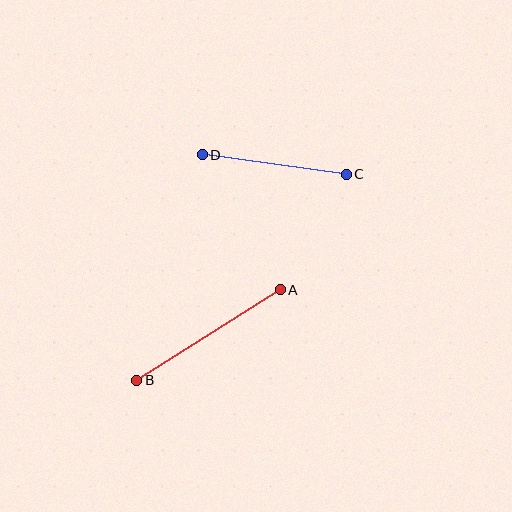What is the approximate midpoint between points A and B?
The midpoint is at approximately (208, 335) pixels.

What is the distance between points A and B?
The distance is approximately 170 pixels.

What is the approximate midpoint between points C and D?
The midpoint is at approximately (274, 164) pixels.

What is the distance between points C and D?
The distance is approximately 145 pixels.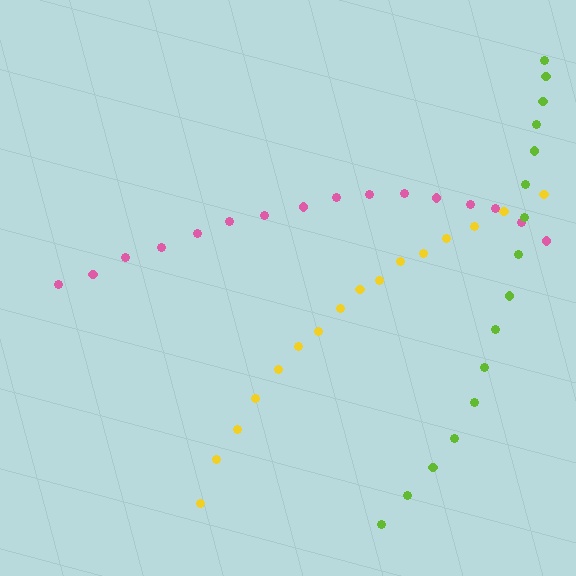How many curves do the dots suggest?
There are 3 distinct paths.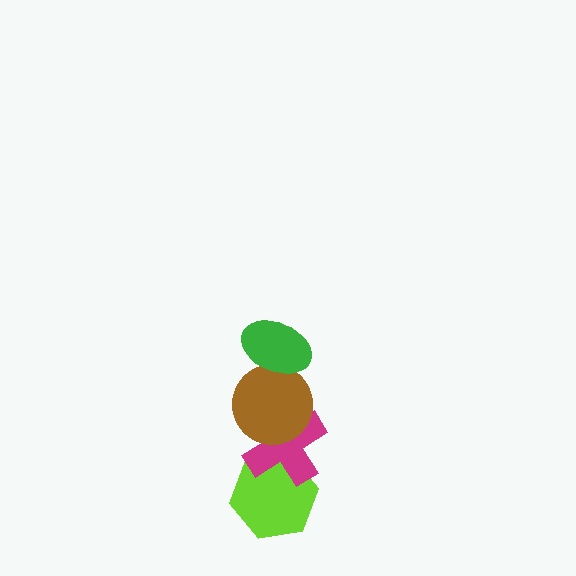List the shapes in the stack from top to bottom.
From top to bottom: the green ellipse, the brown circle, the magenta cross, the lime hexagon.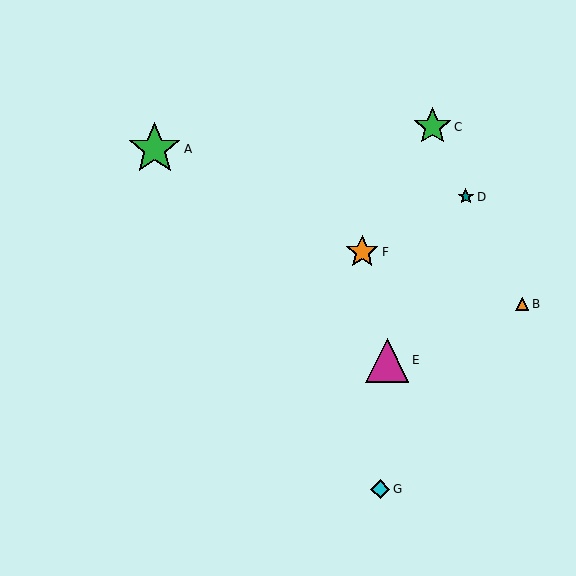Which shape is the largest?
The green star (labeled A) is the largest.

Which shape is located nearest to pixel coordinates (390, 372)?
The magenta triangle (labeled E) at (387, 360) is nearest to that location.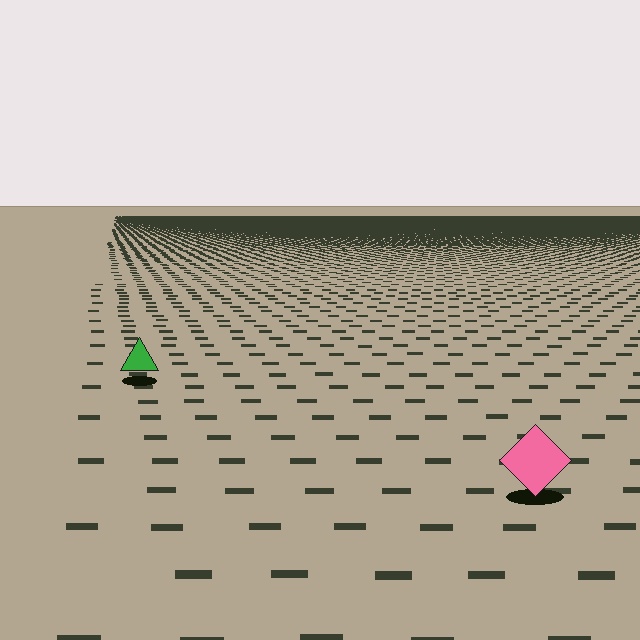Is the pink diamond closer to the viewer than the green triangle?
Yes. The pink diamond is closer — you can tell from the texture gradient: the ground texture is coarser near it.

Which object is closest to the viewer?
The pink diamond is closest. The texture marks near it are larger and more spread out.